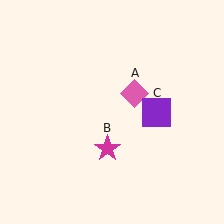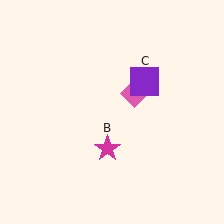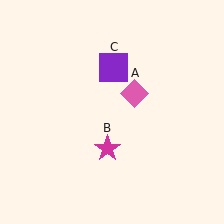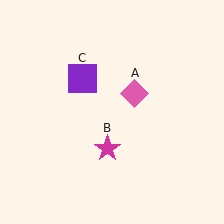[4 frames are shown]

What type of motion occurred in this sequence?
The purple square (object C) rotated counterclockwise around the center of the scene.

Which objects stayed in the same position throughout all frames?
Pink diamond (object A) and magenta star (object B) remained stationary.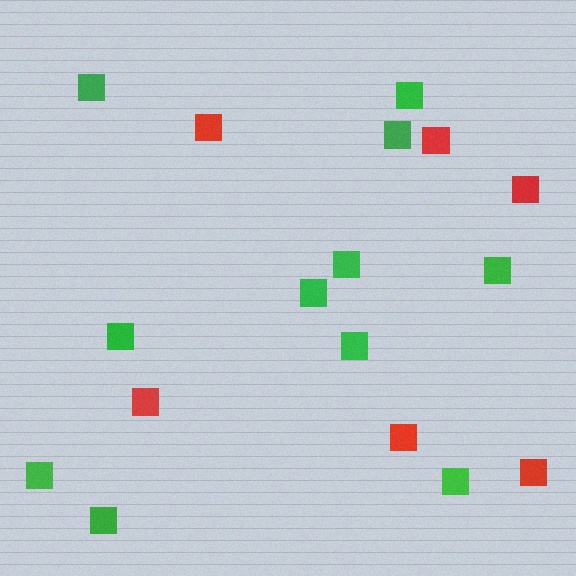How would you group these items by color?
There are 2 groups: one group of red squares (6) and one group of green squares (11).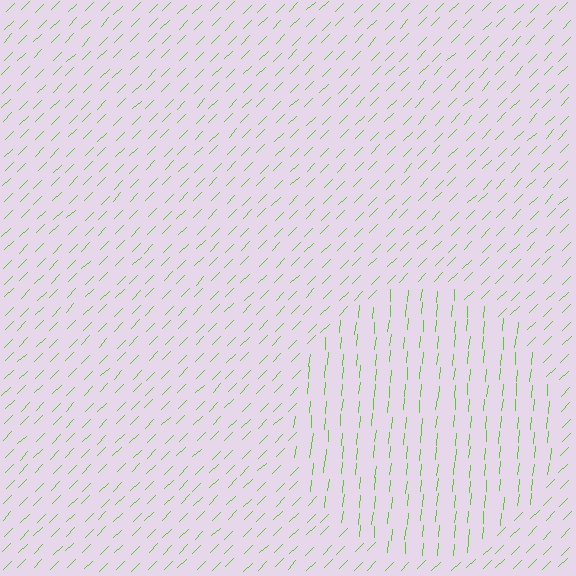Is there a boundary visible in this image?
Yes, there is a texture boundary formed by a change in line orientation.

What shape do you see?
I see a circle.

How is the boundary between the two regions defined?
The boundary is defined purely by a change in line orientation (approximately 40 degrees difference). All lines are the same color and thickness.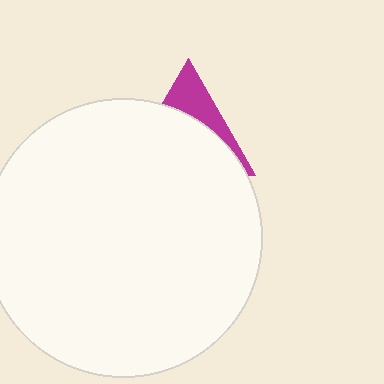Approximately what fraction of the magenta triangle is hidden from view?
Roughly 69% of the magenta triangle is hidden behind the white circle.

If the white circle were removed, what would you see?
You would see the complete magenta triangle.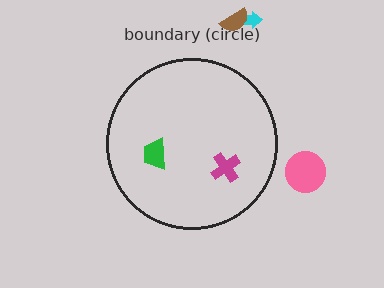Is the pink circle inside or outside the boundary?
Outside.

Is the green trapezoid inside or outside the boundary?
Inside.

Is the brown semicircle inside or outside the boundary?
Outside.